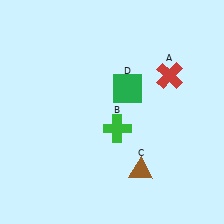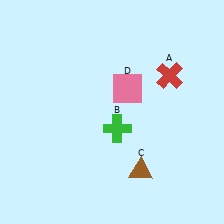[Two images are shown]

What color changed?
The square (D) changed from green in Image 1 to pink in Image 2.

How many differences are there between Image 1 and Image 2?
There is 1 difference between the two images.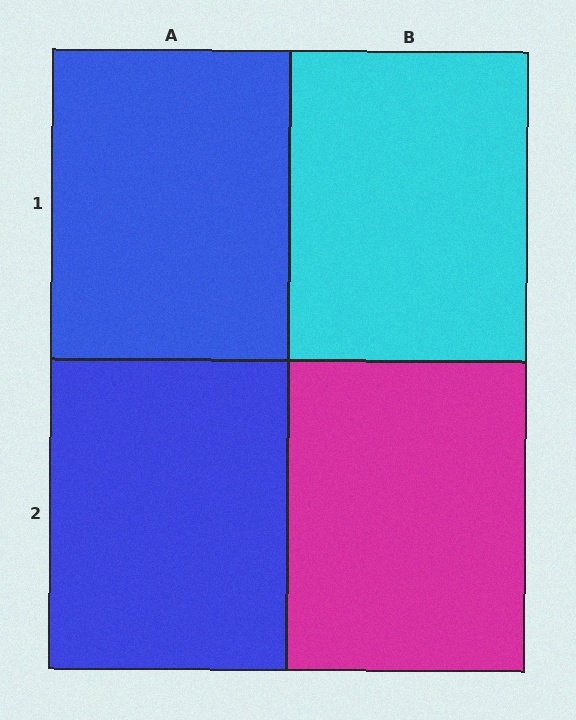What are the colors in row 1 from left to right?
Blue, cyan.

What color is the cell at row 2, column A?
Blue.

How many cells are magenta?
1 cell is magenta.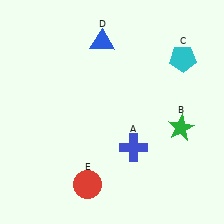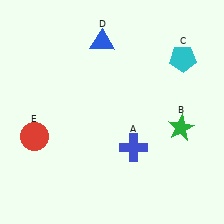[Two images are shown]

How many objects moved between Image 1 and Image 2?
1 object moved between the two images.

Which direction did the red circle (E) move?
The red circle (E) moved left.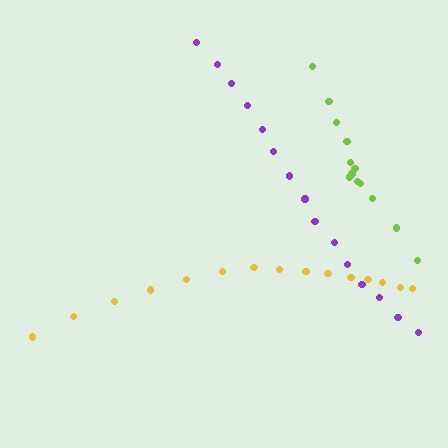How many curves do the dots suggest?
There are 3 distinct paths.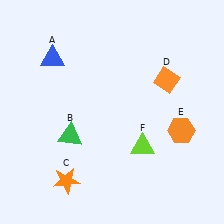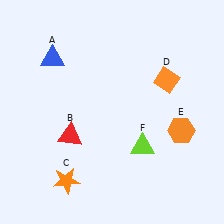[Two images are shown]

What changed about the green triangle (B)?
In Image 1, B is green. In Image 2, it changed to red.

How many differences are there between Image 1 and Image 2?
There is 1 difference between the two images.